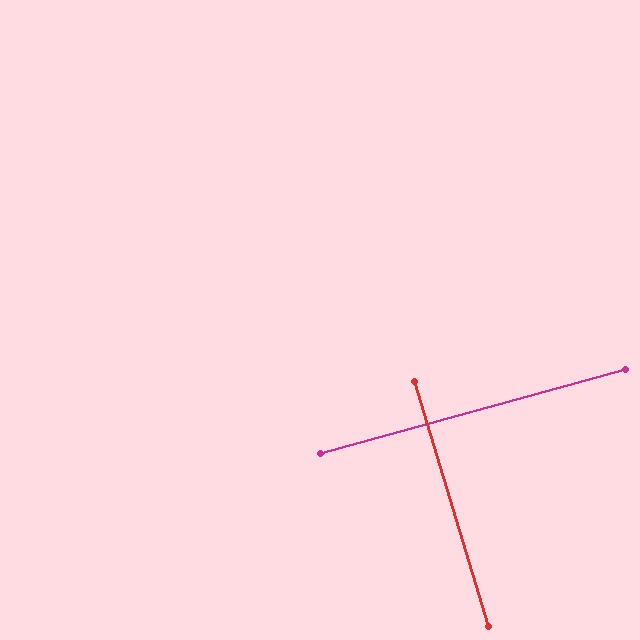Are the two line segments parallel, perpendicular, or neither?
Perpendicular — they meet at approximately 89°.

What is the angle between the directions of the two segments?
Approximately 89 degrees.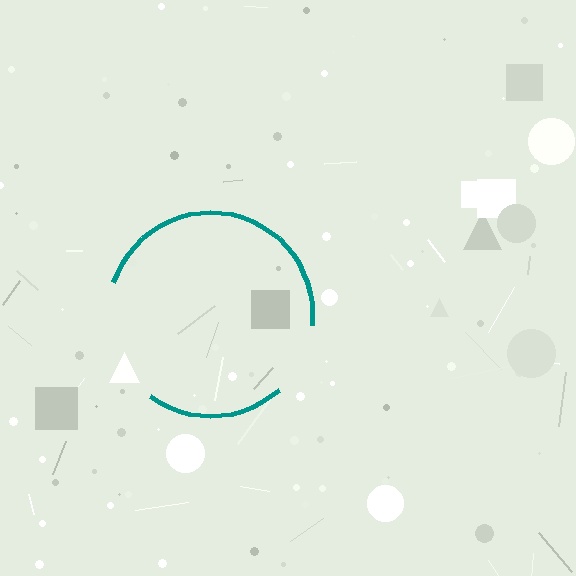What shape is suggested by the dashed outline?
The dashed outline suggests a circle.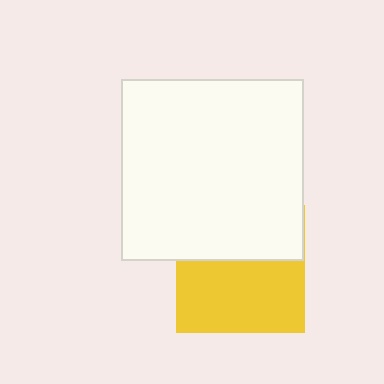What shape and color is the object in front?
The object in front is a white square.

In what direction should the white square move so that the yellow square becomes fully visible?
The white square should move up. That is the shortest direction to clear the overlap and leave the yellow square fully visible.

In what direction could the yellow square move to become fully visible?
The yellow square could move down. That would shift it out from behind the white square entirely.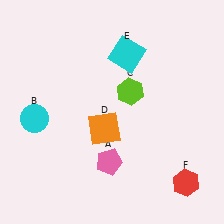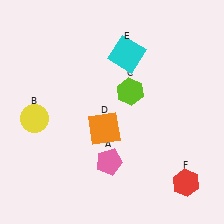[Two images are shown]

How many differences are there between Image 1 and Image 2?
There is 1 difference between the two images.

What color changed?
The circle (B) changed from cyan in Image 1 to yellow in Image 2.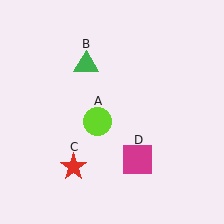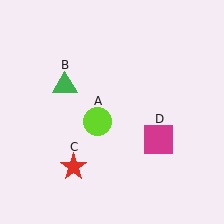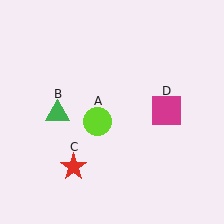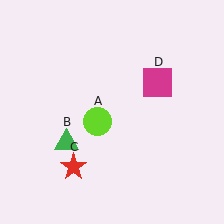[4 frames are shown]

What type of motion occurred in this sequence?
The green triangle (object B), magenta square (object D) rotated counterclockwise around the center of the scene.